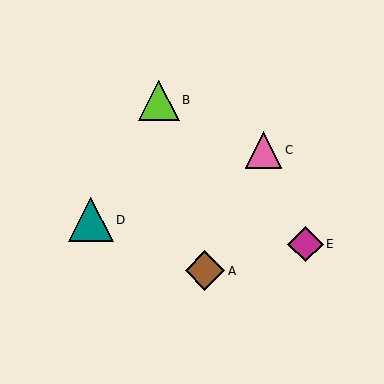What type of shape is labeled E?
Shape E is a magenta diamond.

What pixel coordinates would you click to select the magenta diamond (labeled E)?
Click at (305, 244) to select the magenta diamond E.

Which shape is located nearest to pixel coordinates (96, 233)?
The teal triangle (labeled D) at (91, 220) is nearest to that location.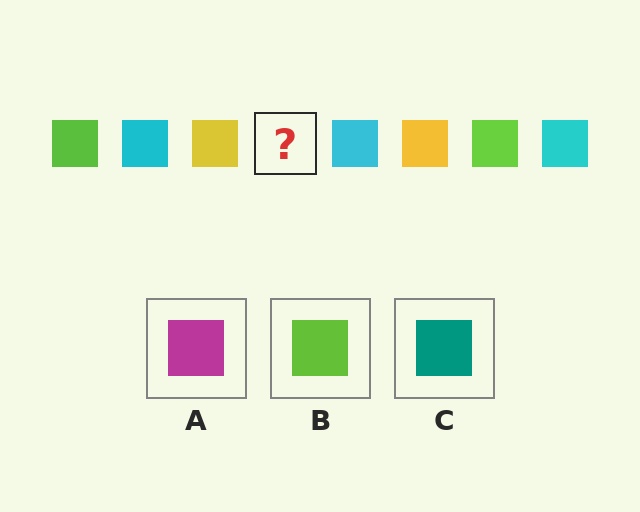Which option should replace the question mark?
Option B.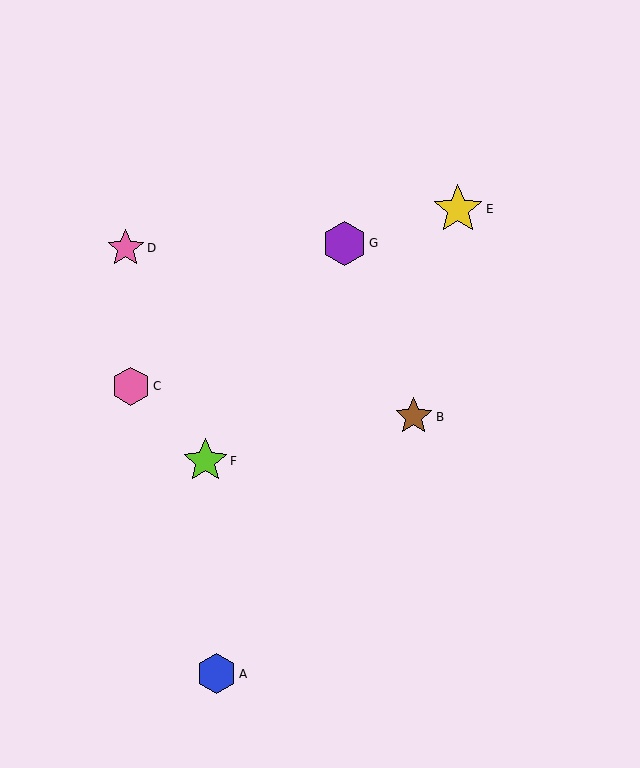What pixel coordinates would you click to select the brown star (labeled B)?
Click at (414, 417) to select the brown star B.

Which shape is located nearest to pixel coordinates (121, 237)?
The pink star (labeled D) at (126, 248) is nearest to that location.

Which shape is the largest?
The yellow star (labeled E) is the largest.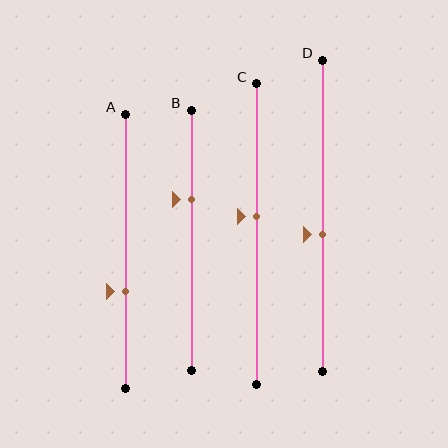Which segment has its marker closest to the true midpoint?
Segment C has its marker closest to the true midpoint.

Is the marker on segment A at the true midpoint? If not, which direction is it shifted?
No, the marker on segment A is shifted downward by about 15% of the segment length.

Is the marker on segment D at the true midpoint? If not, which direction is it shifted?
No, the marker on segment D is shifted downward by about 6% of the segment length.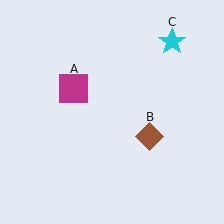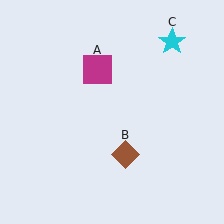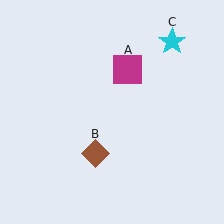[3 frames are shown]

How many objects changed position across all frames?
2 objects changed position: magenta square (object A), brown diamond (object B).